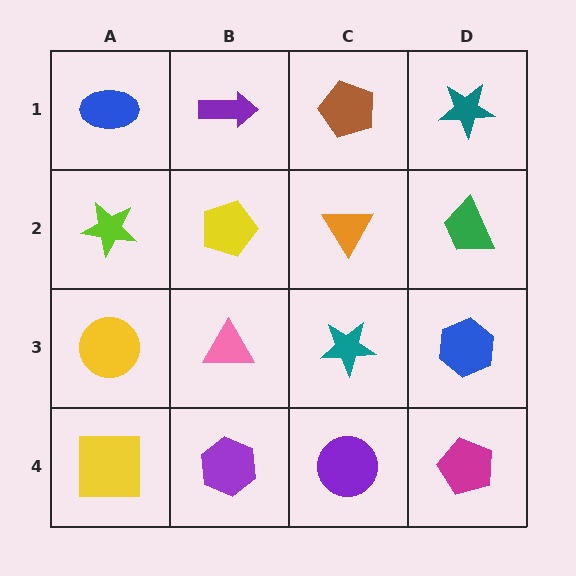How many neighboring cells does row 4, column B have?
3.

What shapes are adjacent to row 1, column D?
A green trapezoid (row 2, column D), a brown pentagon (row 1, column C).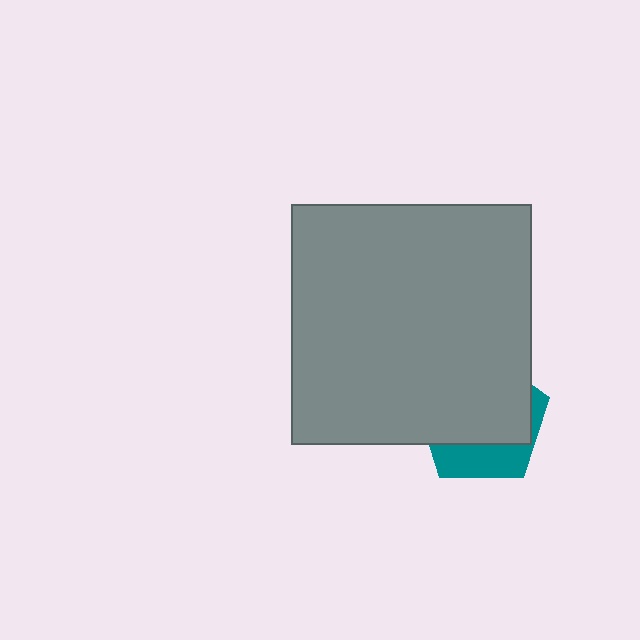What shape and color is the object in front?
The object in front is a gray square.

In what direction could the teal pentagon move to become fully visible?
The teal pentagon could move down. That would shift it out from behind the gray square entirely.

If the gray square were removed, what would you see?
You would see the complete teal pentagon.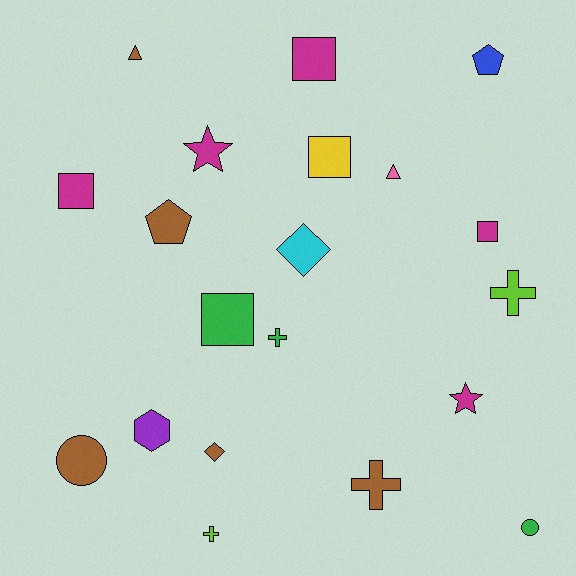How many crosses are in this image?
There are 4 crosses.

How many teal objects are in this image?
There are no teal objects.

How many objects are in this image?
There are 20 objects.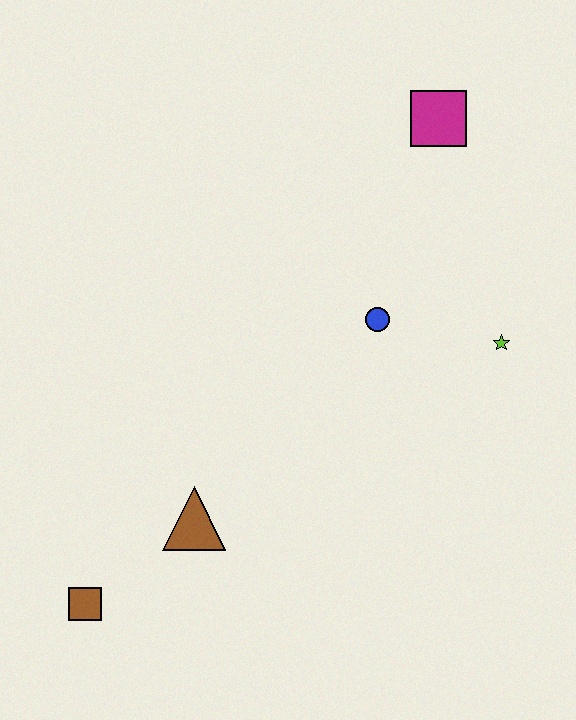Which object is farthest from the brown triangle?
The magenta square is farthest from the brown triangle.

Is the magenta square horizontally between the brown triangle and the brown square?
No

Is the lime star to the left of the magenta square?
No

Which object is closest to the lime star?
The blue circle is closest to the lime star.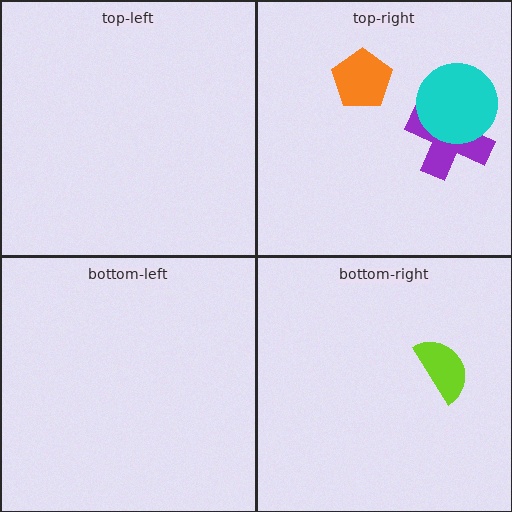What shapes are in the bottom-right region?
The lime semicircle.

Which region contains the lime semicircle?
The bottom-right region.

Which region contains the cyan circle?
The top-right region.